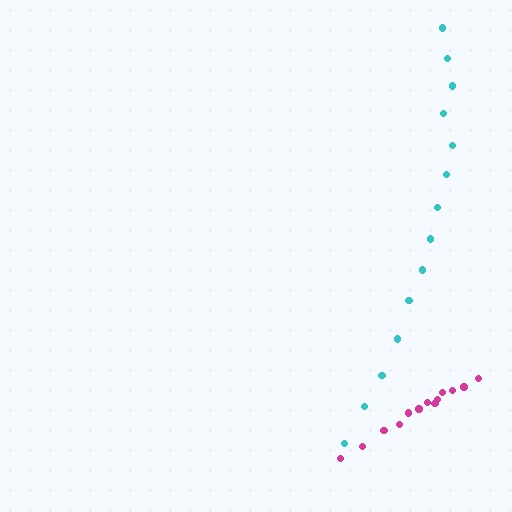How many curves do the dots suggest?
There are 2 distinct paths.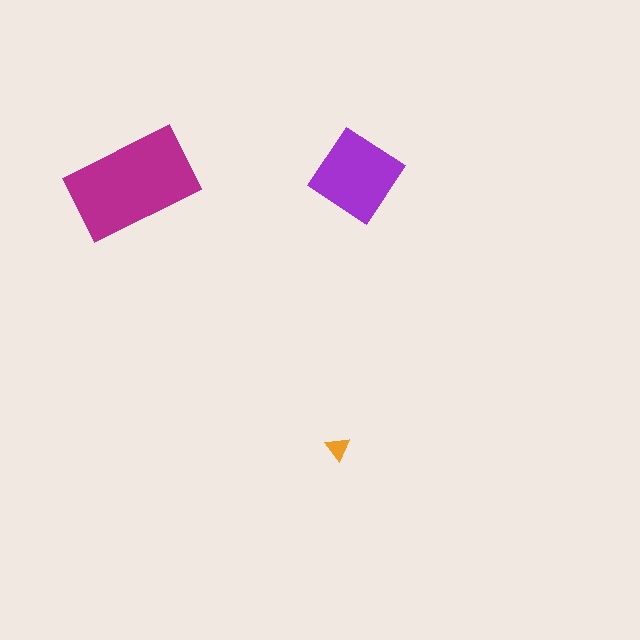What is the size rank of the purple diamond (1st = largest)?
2nd.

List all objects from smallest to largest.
The orange triangle, the purple diamond, the magenta rectangle.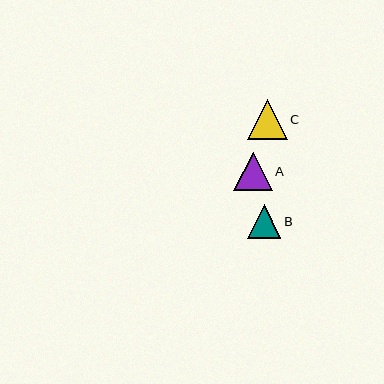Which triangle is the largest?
Triangle C is the largest with a size of approximately 40 pixels.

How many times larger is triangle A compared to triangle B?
Triangle A is approximately 1.1 times the size of triangle B.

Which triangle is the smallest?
Triangle B is the smallest with a size of approximately 34 pixels.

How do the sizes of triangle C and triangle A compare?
Triangle C and triangle A are approximately the same size.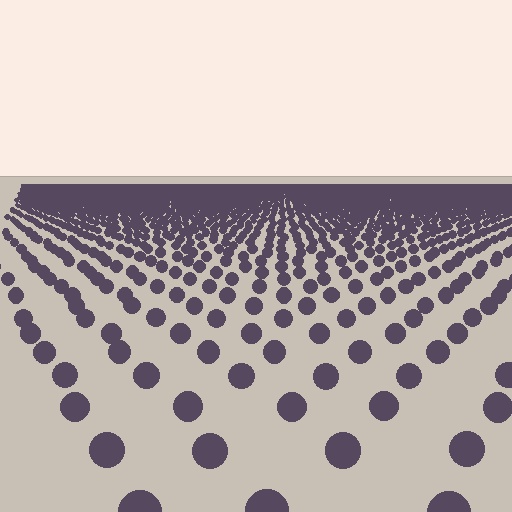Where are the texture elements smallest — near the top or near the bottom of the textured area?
Near the top.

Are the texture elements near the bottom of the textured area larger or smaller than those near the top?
Larger. Near the bottom, elements are closer to the viewer and appear at a bigger on-screen size.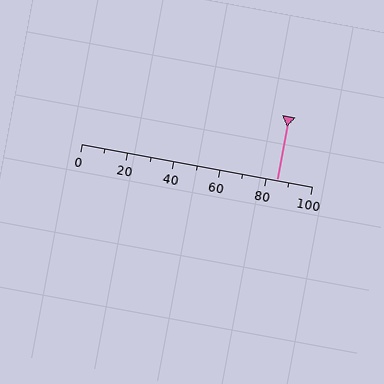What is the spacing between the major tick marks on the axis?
The major ticks are spaced 20 apart.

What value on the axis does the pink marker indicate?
The marker indicates approximately 85.